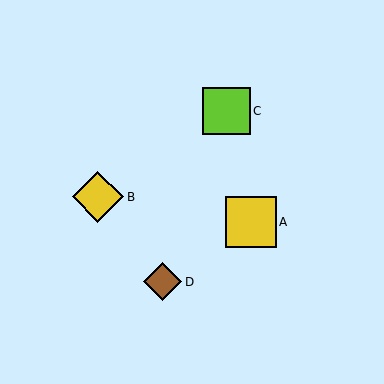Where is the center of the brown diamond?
The center of the brown diamond is at (163, 282).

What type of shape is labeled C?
Shape C is a lime square.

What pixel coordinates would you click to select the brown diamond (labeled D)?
Click at (163, 282) to select the brown diamond D.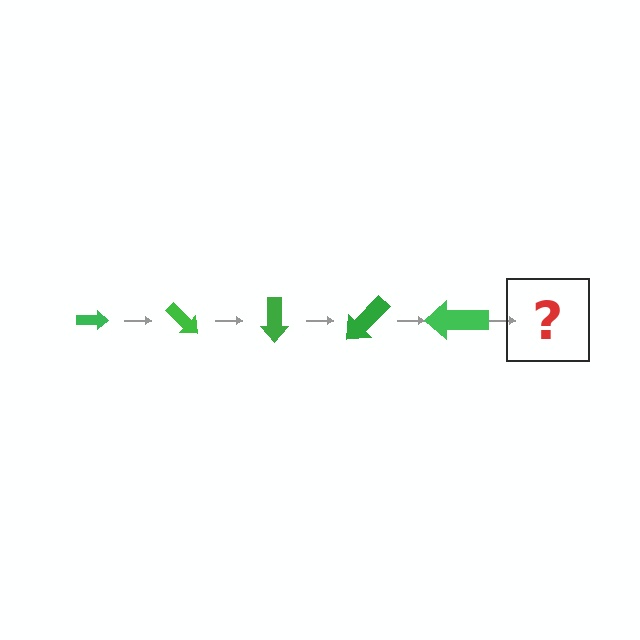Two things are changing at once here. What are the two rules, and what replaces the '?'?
The two rules are that the arrow grows larger each step and it rotates 45 degrees each step. The '?' should be an arrow, larger than the previous one and rotated 225 degrees from the start.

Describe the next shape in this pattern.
It should be an arrow, larger than the previous one and rotated 225 degrees from the start.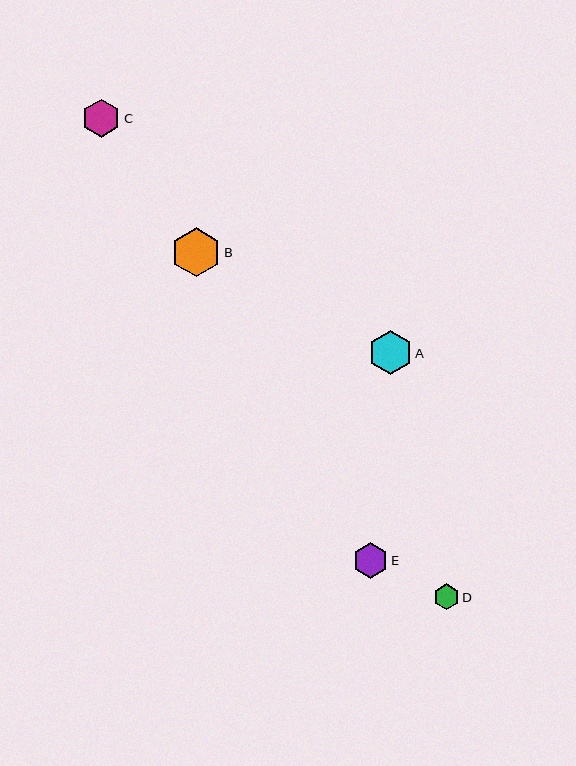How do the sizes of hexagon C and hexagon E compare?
Hexagon C and hexagon E are approximately the same size.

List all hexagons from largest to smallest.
From largest to smallest: B, A, C, E, D.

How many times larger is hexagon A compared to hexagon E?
Hexagon A is approximately 1.2 times the size of hexagon E.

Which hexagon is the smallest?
Hexagon D is the smallest with a size of approximately 26 pixels.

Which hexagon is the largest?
Hexagon B is the largest with a size of approximately 49 pixels.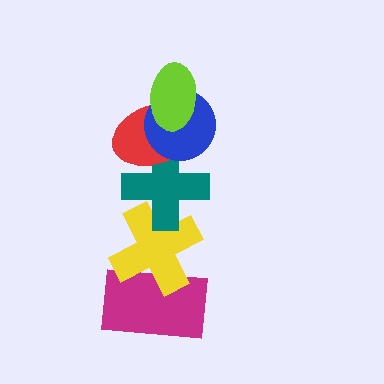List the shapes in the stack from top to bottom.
From top to bottom: the lime ellipse, the blue circle, the red ellipse, the teal cross, the yellow cross, the magenta rectangle.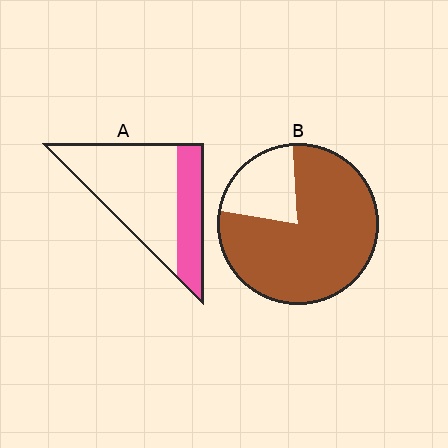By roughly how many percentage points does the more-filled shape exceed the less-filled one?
By roughly 50 percentage points (B over A).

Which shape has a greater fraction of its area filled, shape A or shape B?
Shape B.